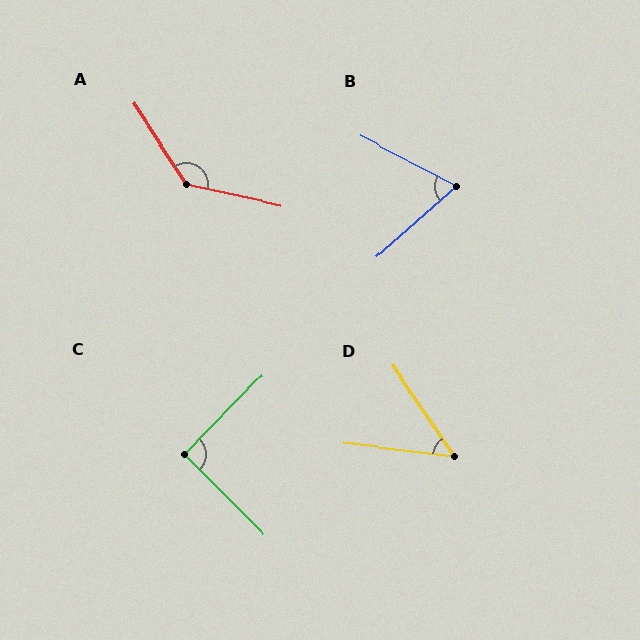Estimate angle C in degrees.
Approximately 90 degrees.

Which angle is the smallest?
D, at approximately 49 degrees.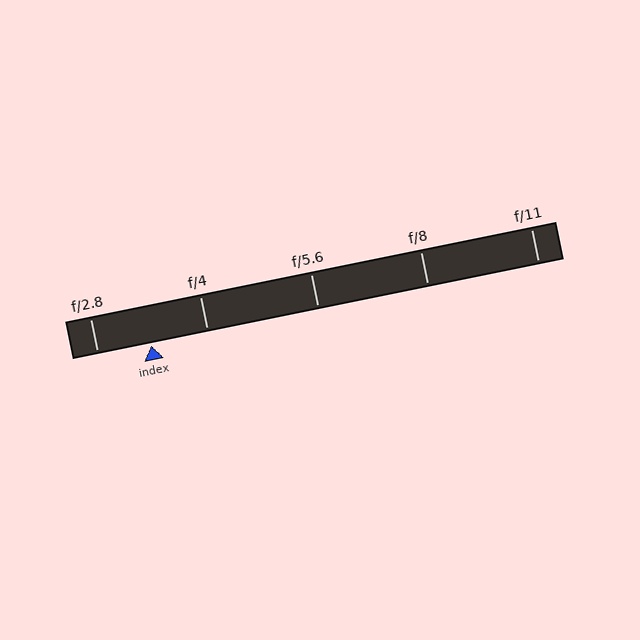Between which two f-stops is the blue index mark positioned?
The index mark is between f/2.8 and f/4.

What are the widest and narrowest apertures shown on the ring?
The widest aperture shown is f/2.8 and the narrowest is f/11.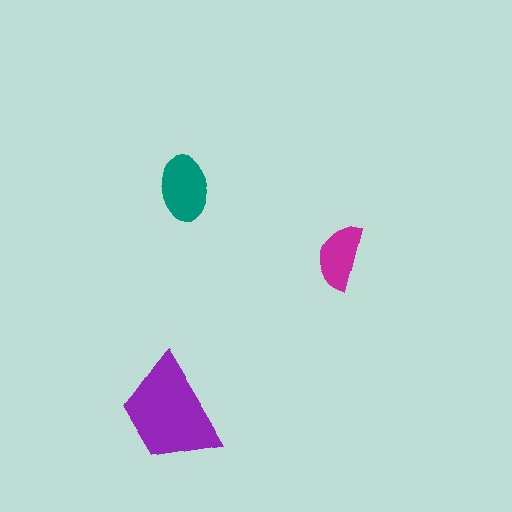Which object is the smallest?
The magenta semicircle.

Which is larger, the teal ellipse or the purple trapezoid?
The purple trapezoid.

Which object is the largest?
The purple trapezoid.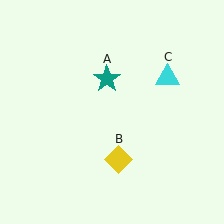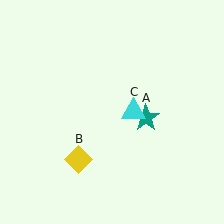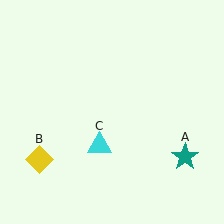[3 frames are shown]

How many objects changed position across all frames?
3 objects changed position: teal star (object A), yellow diamond (object B), cyan triangle (object C).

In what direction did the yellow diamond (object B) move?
The yellow diamond (object B) moved left.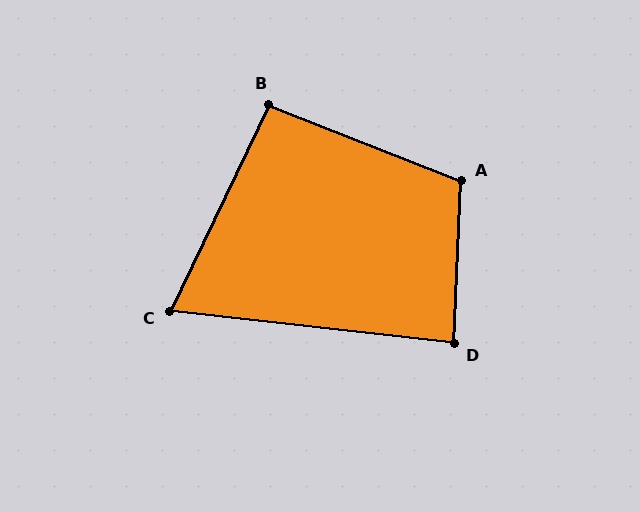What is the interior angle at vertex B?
Approximately 94 degrees (approximately right).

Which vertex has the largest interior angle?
A, at approximately 109 degrees.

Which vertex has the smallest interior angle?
C, at approximately 71 degrees.